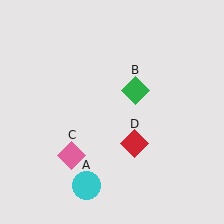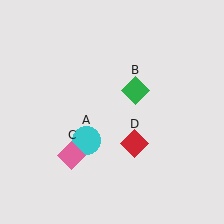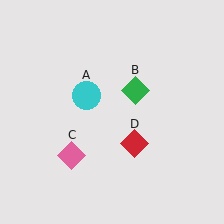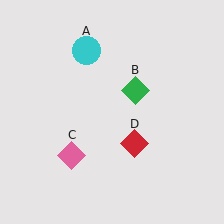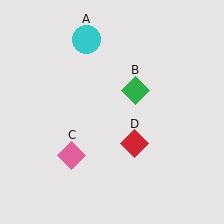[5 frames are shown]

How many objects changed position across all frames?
1 object changed position: cyan circle (object A).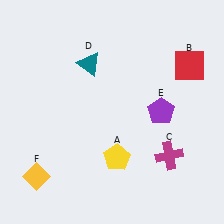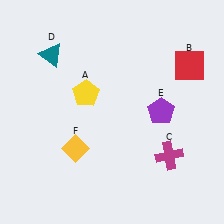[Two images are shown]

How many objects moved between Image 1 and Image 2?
3 objects moved between the two images.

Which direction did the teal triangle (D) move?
The teal triangle (D) moved left.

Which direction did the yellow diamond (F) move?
The yellow diamond (F) moved right.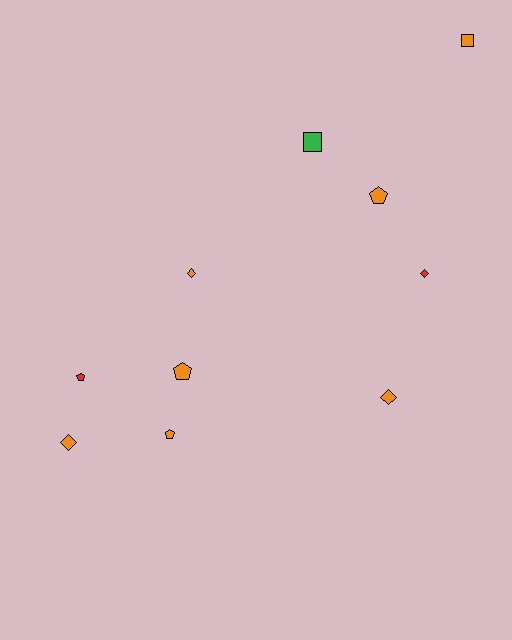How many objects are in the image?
There are 10 objects.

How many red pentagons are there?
There is 1 red pentagon.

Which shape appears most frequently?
Pentagon, with 4 objects.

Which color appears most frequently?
Orange, with 7 objects.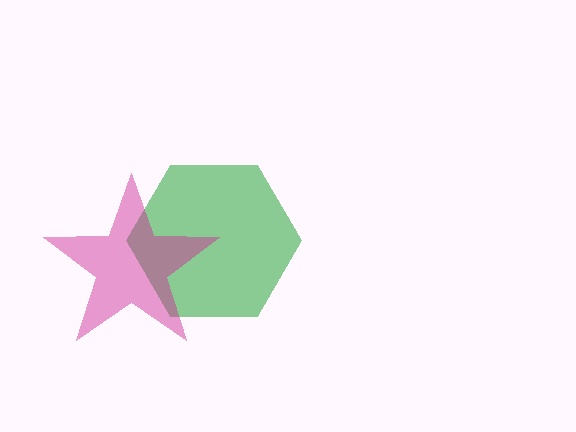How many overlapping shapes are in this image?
There are 2 overlapping shapes in the image.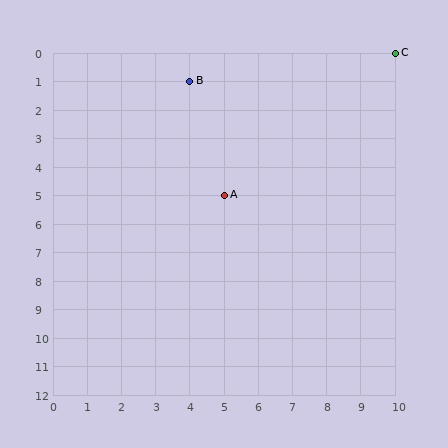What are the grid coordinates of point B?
Point B is at grid coordinates (4, 1).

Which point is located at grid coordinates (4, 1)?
Point B is at (4, 1).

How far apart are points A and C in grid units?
Points A and C are 5 columns and 5 rows apart (about 7.1 grid units diagonally).